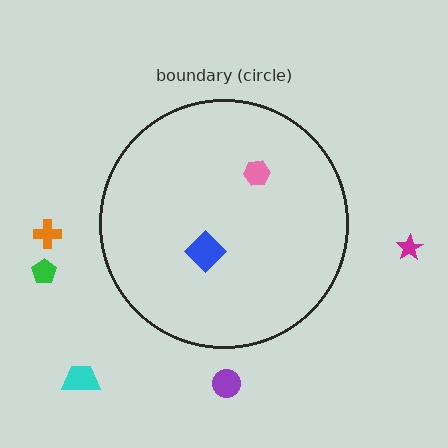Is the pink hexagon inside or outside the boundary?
Inside.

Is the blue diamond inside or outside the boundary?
Inside.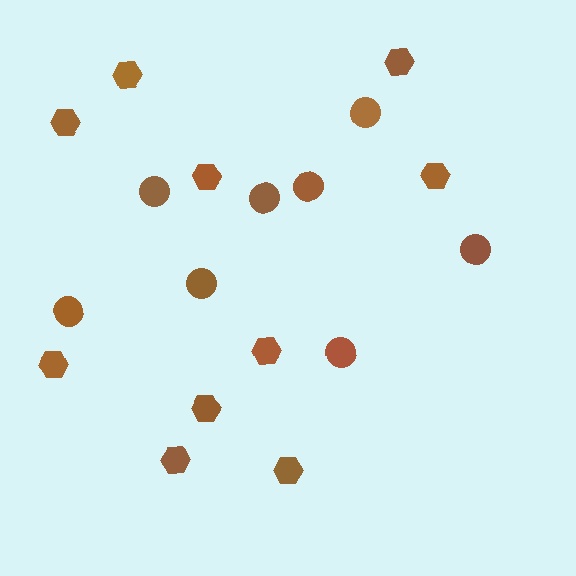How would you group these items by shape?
There are 2 groups: one group of circles (8) and one group of hexagons (10).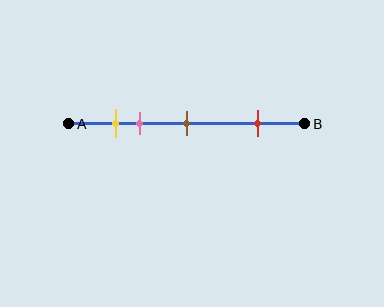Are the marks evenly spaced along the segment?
No, the marks are not evenly spaced.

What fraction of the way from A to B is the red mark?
The red mark is approximately 80% (0.8) of the way from A to B.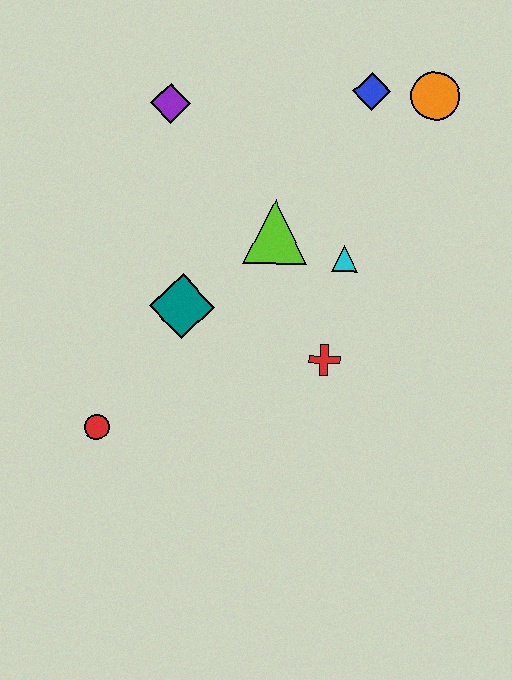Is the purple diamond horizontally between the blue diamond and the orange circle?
No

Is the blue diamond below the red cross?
No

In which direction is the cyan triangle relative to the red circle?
The cyan triangle is to the right of the red circle.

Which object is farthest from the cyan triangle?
The red circle is farthest from the cyan triangle.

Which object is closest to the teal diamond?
The lime triangle is closest to the teal diamond.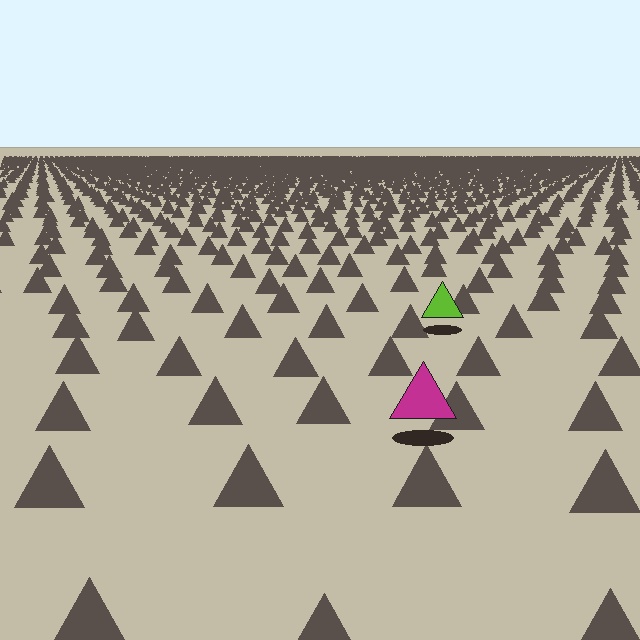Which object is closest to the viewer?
The magenta triangle is closest. The texture marks near it are larger and more spread out.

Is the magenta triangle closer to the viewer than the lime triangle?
Yes. The magenta triangle is closer — you can tell from the texture gradient: the ground texture is coarser near it.